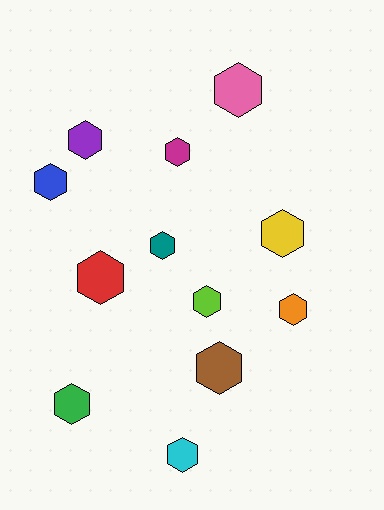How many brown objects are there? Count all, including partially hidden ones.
There is 1 brown object.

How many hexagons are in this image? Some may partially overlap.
There are 12 hexagons.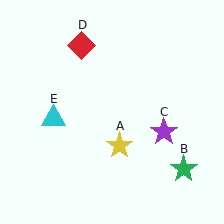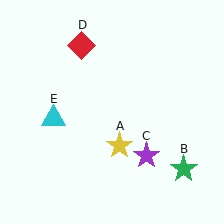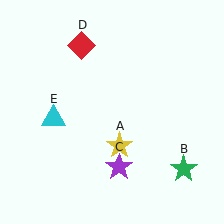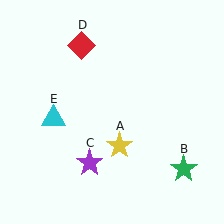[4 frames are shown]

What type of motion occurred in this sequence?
The purple star (object C) rotated clockwise around the center of the scene.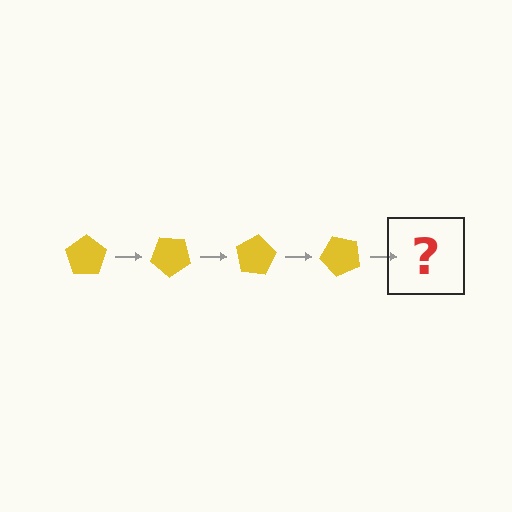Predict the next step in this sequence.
The next step is a yellow pentagon rotated 160 degrees.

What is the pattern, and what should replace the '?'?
The pattern is that the pentagon rotates 40 degrees each step. The '?' should be a yellow pentagon rotated 160 degrees.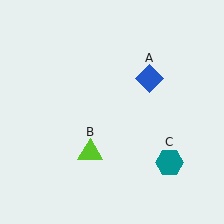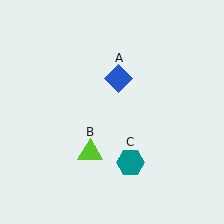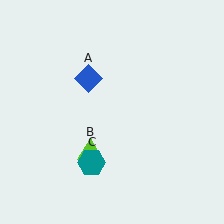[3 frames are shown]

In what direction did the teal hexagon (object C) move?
The teal hexagon (object C) moved left.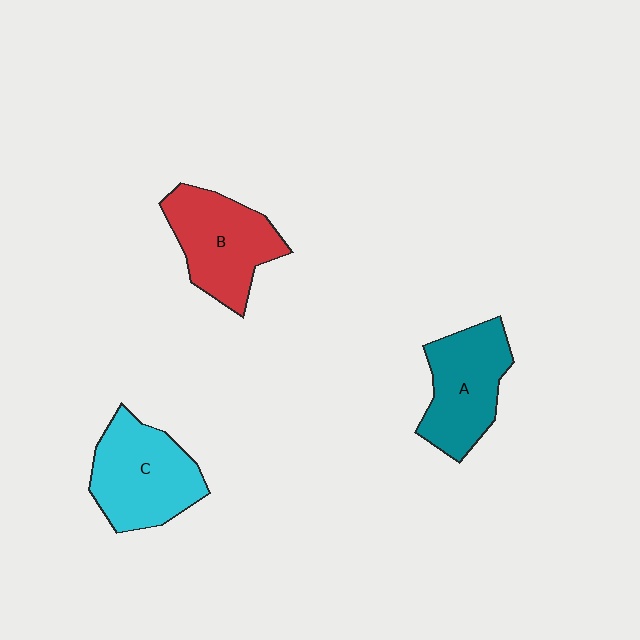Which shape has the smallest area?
Shape A (teal).